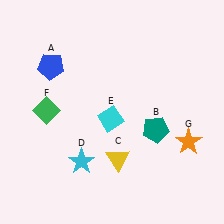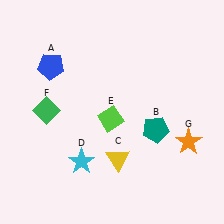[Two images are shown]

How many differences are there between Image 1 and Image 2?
There is 1 difference between the two images.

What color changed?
The diamond (E) changed from cyan in Image 1 to lime in Image 2.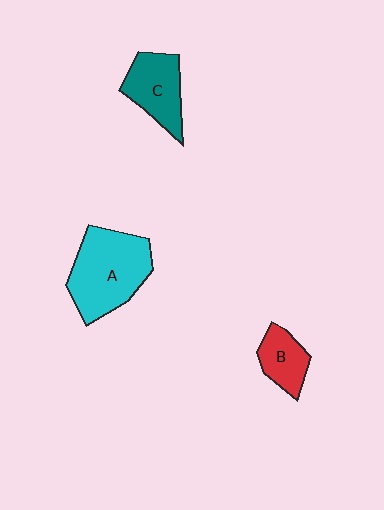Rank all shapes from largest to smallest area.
From largest to smallest: A (cyan), C (teal), B (red).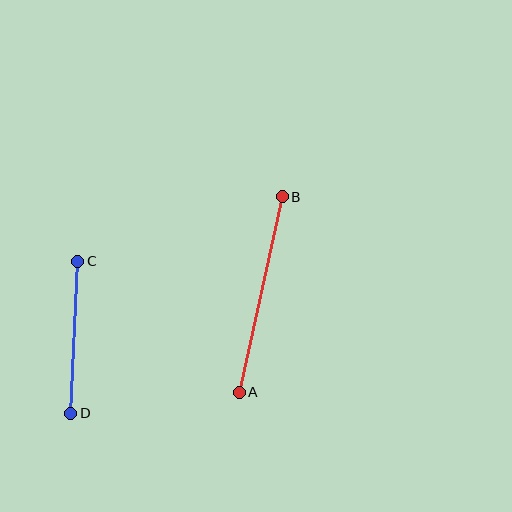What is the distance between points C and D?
The distance is approximately 152 pixels.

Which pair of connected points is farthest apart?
Points A and B are farthest apart.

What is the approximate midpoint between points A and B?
The midpoint is at approximately (261, 295) pixels.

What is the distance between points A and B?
The distance is approximately 200 pixels.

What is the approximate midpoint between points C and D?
The midpoint is at approximately (74, 337) pixels.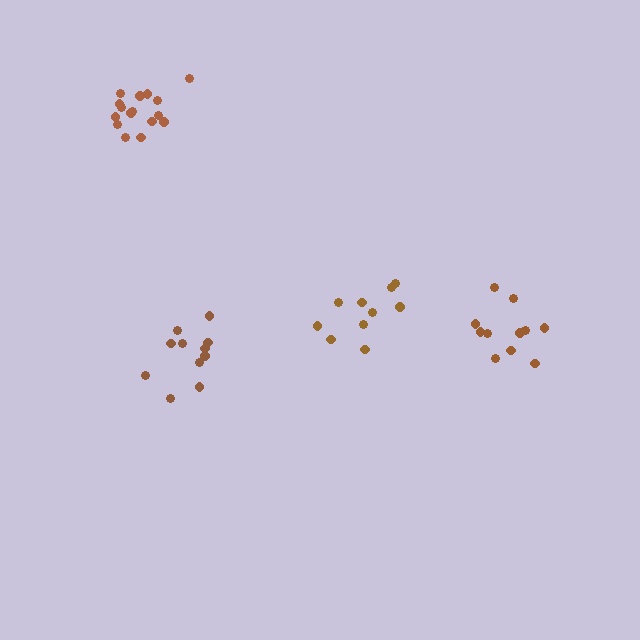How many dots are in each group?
Group 1: 16 dots, Group 2: 11 dots, Group 3: 10 dots, Group 4: 11 dots (48 total).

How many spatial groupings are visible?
There are 4 spatial groupings.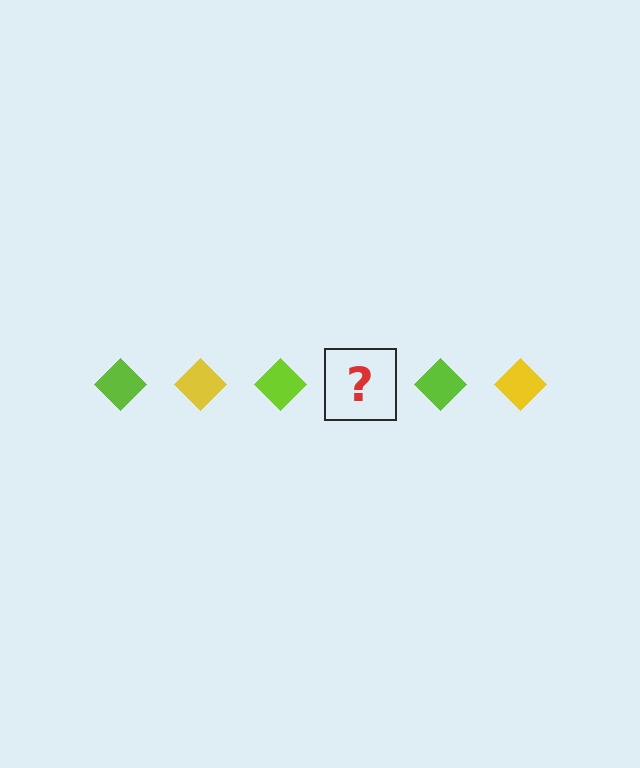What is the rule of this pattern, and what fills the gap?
The rule is that the pattern cycles through lime, yellow diamonds. The gap should be filled with a yellow diamond.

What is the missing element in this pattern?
The missing element is a yellow diamond.